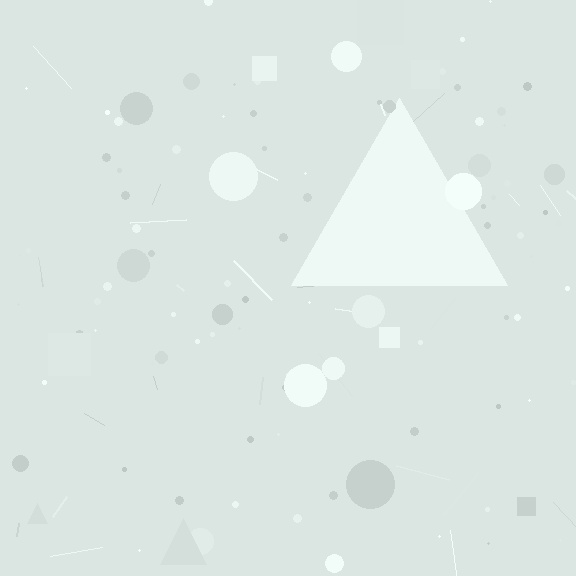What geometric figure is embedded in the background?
A triangle is embedded in the background.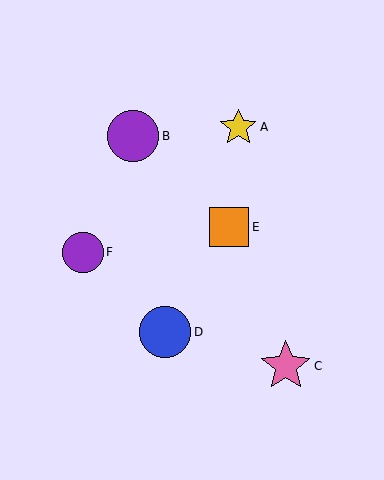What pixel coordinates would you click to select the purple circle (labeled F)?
Click at (83, 252) to select the purple circle F.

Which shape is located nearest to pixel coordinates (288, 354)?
The pink star (labeled C) at (286, 366) is nearest to that location.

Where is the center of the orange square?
The center of the orange square is at (229, 227).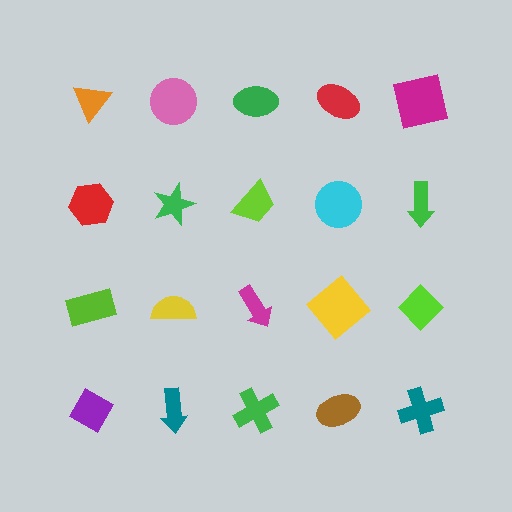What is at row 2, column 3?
A lime trapezoid.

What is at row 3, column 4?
A yellow diamond.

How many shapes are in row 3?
5 shapes.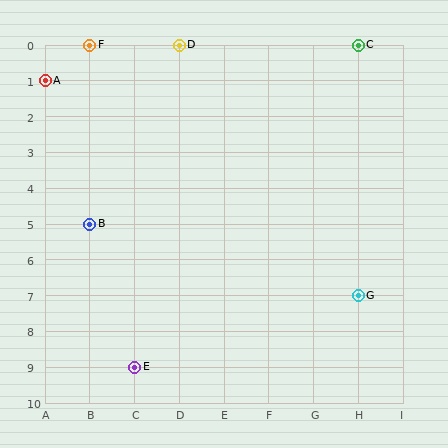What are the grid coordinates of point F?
Point F is at grid coordinates (B, 0).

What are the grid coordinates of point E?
Point E is at grid coordinates (C, 9).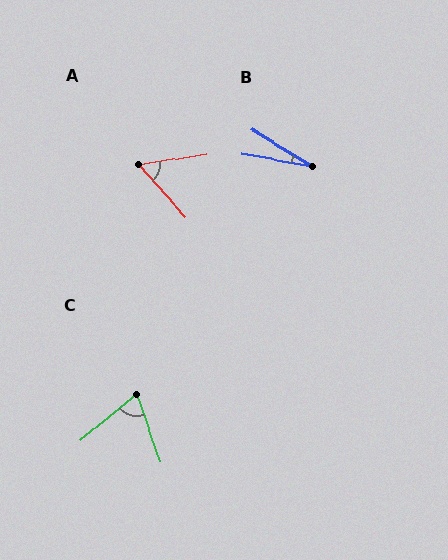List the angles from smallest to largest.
B (21°), A (57°), C (70°).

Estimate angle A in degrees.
Approximately 57 degrees.